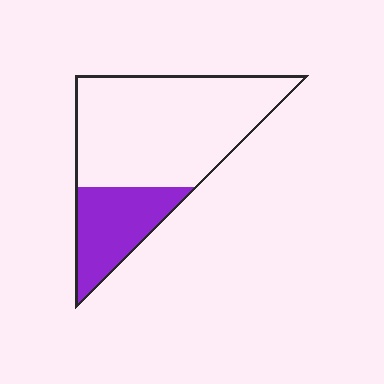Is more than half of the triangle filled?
No.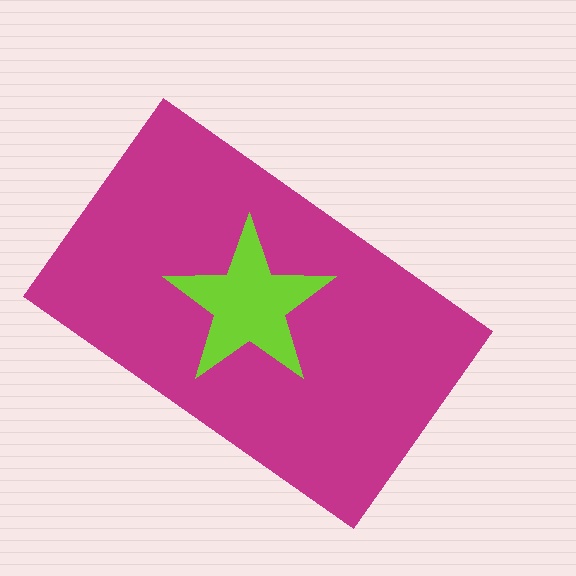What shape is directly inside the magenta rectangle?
The lime star.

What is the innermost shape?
The lime star.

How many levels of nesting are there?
2.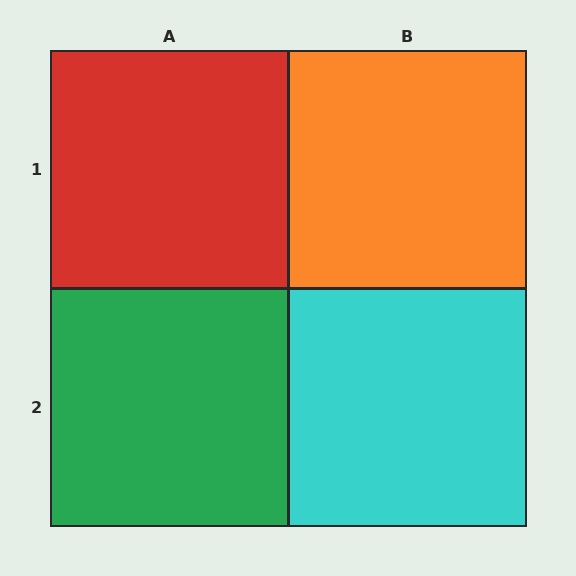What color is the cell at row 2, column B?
Cyan.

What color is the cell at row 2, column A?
Green.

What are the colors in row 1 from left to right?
Red, orange.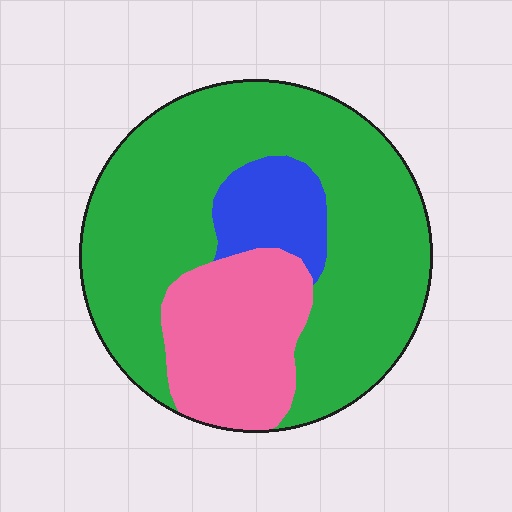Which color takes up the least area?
Blue, at roughly 10%.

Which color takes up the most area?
Green, at roughly 65%.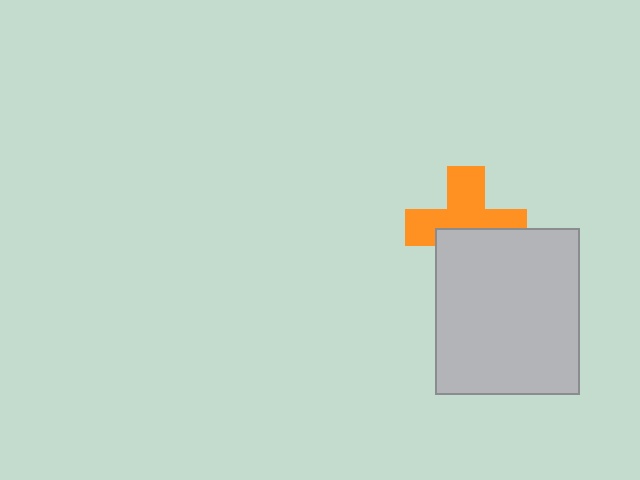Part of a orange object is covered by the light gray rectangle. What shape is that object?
It is a cross.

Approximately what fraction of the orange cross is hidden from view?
Roughly 42% of the orange cross is hidden behind the light gray rectangle.